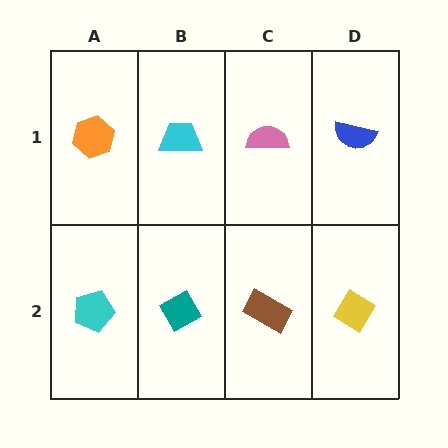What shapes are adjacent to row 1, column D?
A yellow diamond (row 2, column D), a pink semicircle (row 1, column C).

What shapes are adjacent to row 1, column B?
A teal diamond (row 2, column B), an orange hexagon (row 1, column A), a pink semicircle (row 1, column C).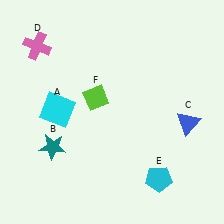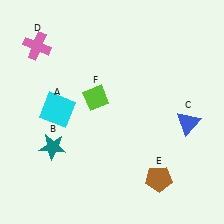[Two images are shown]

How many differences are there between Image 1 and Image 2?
There is 1 difference between the two images.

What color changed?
The pentagon (E) changed from cyan in Image 1 to brown in Image 2.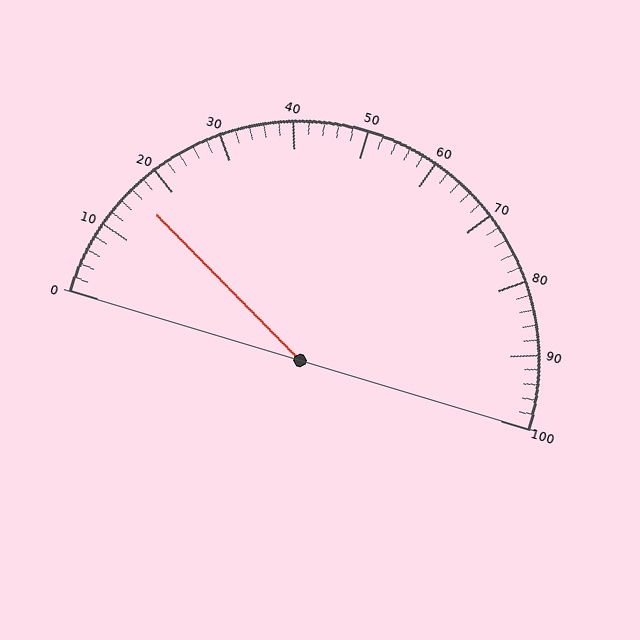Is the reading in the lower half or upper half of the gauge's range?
The reading is in the lower half of the range (0 to 100).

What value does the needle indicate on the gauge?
The needle indicates approximately 16.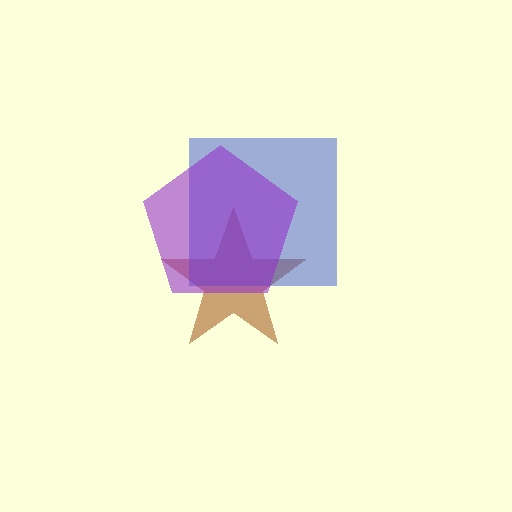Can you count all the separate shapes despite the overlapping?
Yes, there are 3 separate shapes.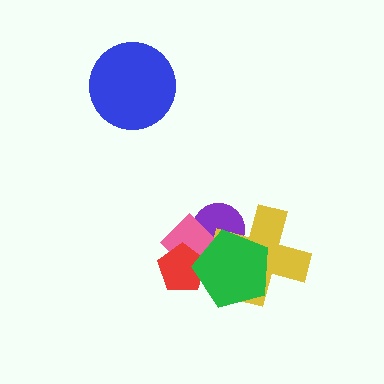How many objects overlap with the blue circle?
0 objects overlap with the blue circle.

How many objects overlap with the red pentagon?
2 objects overlap with the red pentagon.